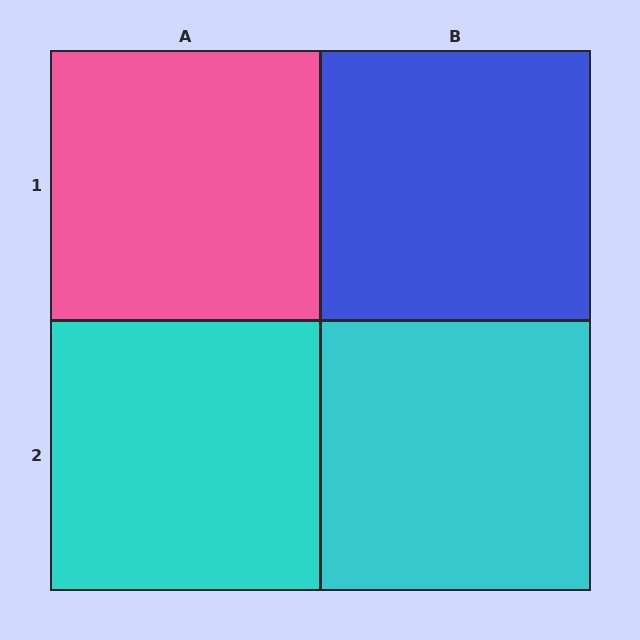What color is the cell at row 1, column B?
Blue.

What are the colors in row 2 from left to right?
Cyan, cyan.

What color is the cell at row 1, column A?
Pink.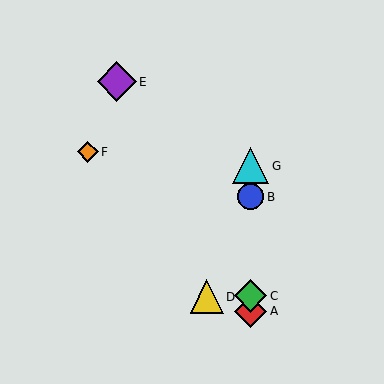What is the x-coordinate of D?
Object D is at x≈207.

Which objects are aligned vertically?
Objects A, B, C, G are aligned vertically.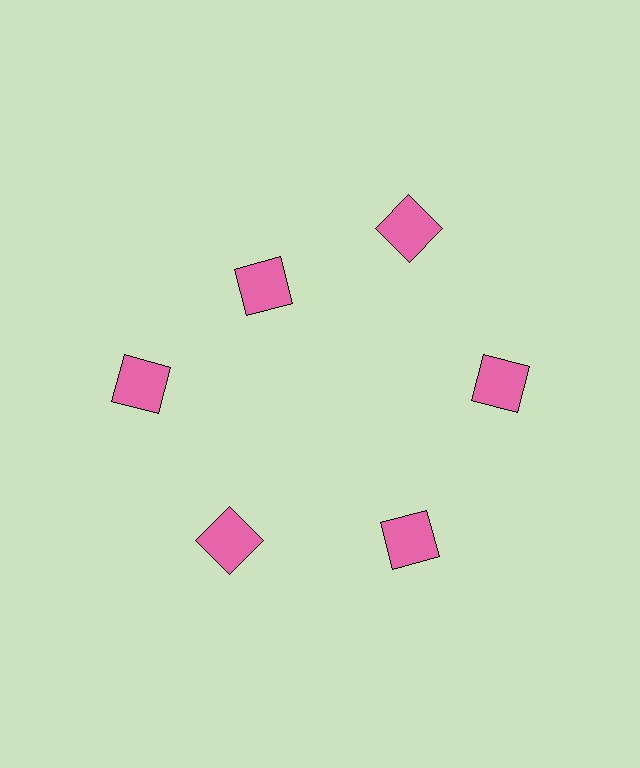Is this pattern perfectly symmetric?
No. The 6 pink squares are arranged in a ring, but one element near the 11 o'clock position is pulled inward toward the center, breaking the 6-fold rotational symmetry.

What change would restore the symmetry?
The symmetry would be restored by moving it outward, back onto the ring so that all 6 squares sit at equal angles and equal distance from the center.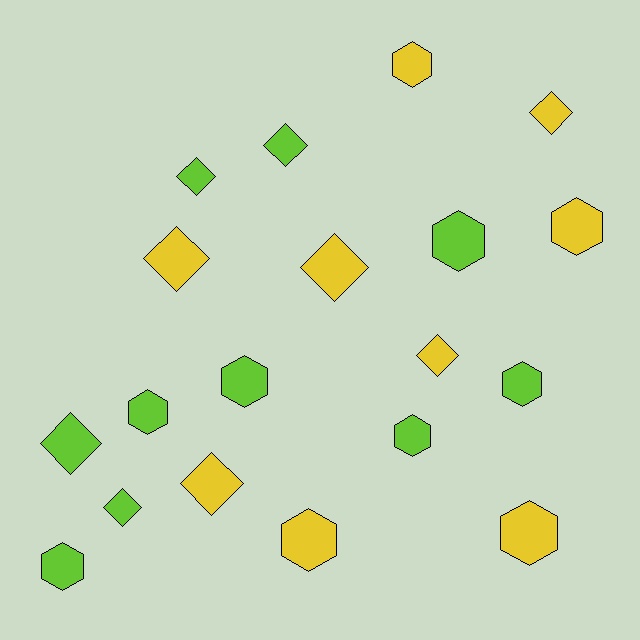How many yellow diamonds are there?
There are 5 yellow diamonds.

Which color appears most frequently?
Lime, with 10 objects.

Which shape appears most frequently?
Hexagon, with 10 objects.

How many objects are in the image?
There are 19 objects.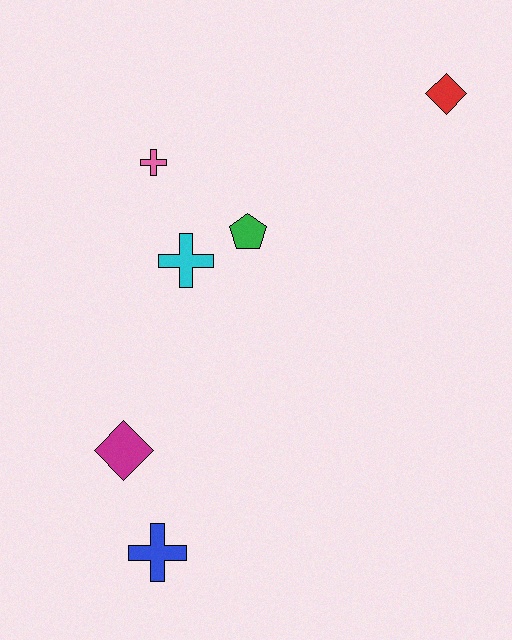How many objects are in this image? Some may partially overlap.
There are 6 objects.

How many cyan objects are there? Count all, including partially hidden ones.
There is 1 cyan object.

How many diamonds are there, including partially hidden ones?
There are 2 diamonds.